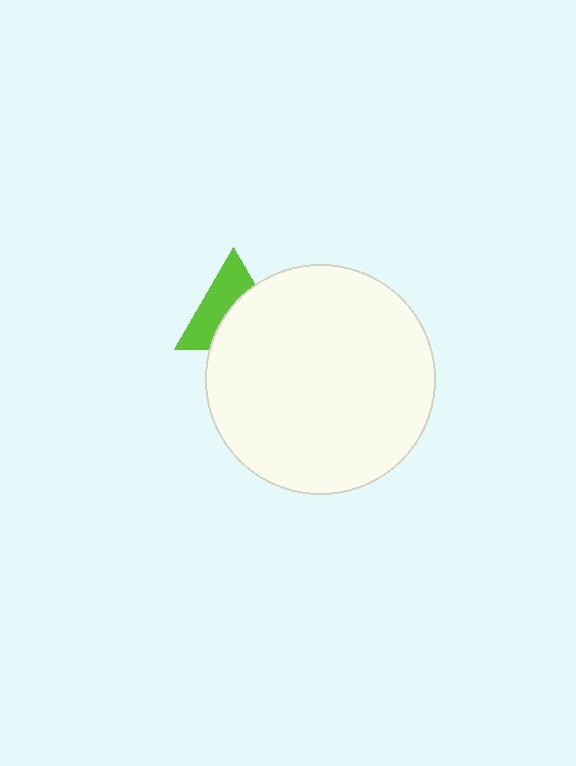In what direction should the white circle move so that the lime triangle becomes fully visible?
The white circle should move toward the lower-right. That is the shortest direction to clear the overlap and leave the lime triangle fully visible.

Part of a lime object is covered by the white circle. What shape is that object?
It is a triangle.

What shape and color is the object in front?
The object in front is a white circle.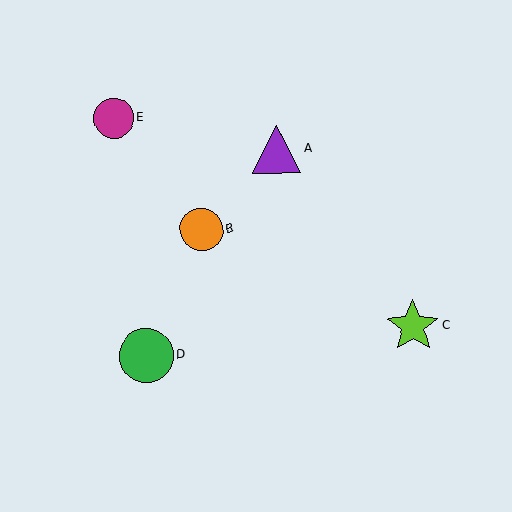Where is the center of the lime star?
The center of the lime star is at (413, 326).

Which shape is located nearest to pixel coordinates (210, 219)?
The orange circle (labeled B) at (202, 229) is nearest to that location.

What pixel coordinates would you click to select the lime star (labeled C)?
Click at (413, 326) to select the lime star C.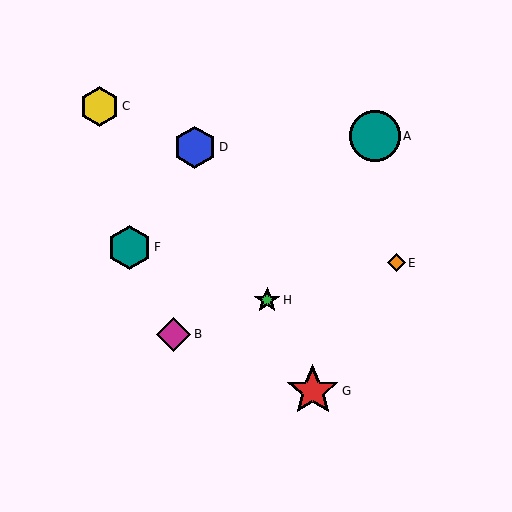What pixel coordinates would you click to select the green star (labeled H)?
Click at (267, 300) to select the green star H.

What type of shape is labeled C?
Shape C is a yellow hexagon.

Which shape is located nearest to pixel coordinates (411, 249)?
The orange diamond (labeled E) at (397, 263) is nearest to that location.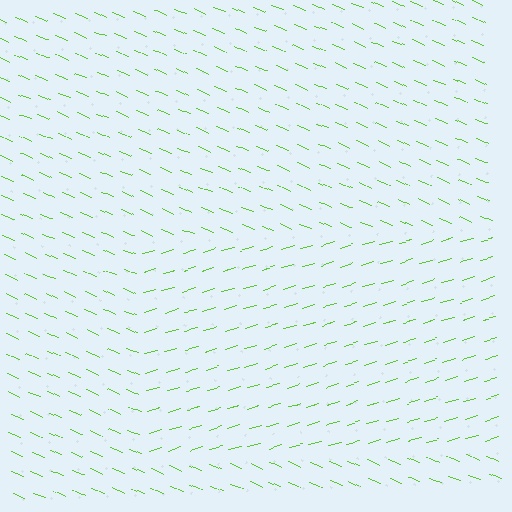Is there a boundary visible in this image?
Yes, there is a texture boundary formed by a change in line orientation.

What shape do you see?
I see a rectangle.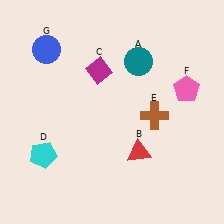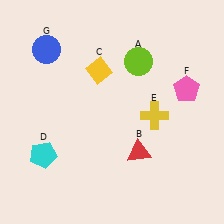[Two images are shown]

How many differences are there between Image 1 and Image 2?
There are 3 differences between the two images.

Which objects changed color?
A changed from teal to lime. C changed from magenta to yellow. E changed from brown to yellow.